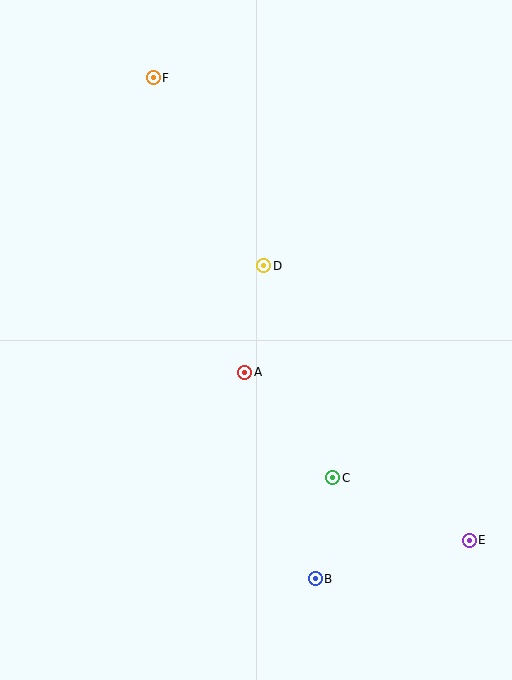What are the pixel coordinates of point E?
Point E is at (469, 540).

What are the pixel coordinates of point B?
Point B is at (315, 579).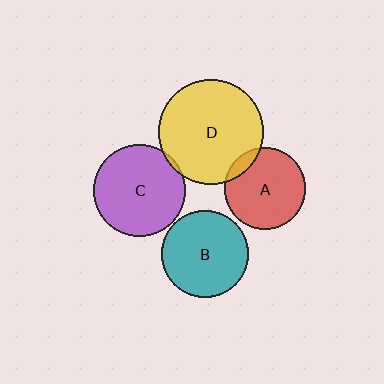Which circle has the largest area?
Circle D (yellow).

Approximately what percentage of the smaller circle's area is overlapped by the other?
Approximately 5%.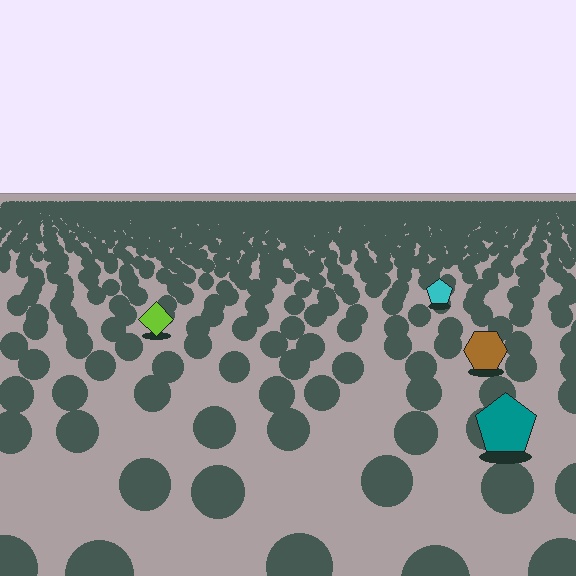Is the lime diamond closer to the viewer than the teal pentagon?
No. The teal pentagon is closer — you can tell from the texture gradient: the ground texture is coarser near it.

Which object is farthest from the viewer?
The cyan pentagon is farthest from the viewer. It appears smaller and the ground texture around it is denser.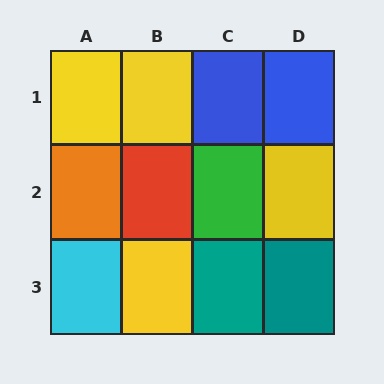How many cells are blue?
2 cells are blue.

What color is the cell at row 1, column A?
Yellow.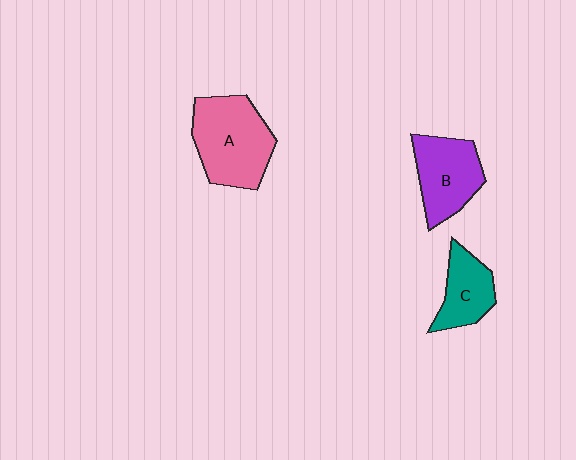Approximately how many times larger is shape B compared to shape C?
Approximately 1.3 times.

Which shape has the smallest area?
Shape C (teal).